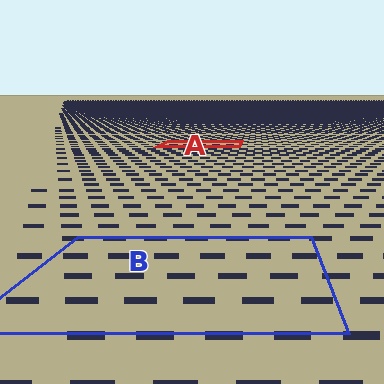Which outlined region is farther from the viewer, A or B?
Region A is farther from the viewer — the texture elements inside it appear smaller and more densely packed.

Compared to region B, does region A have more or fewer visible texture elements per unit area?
Region A has more texture elements per unit area — they are packed more densely because it is farther away.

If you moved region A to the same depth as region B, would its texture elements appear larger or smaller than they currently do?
They would appear larger. At a closer depth, the same texture elements are projected at a bigger on-screen size.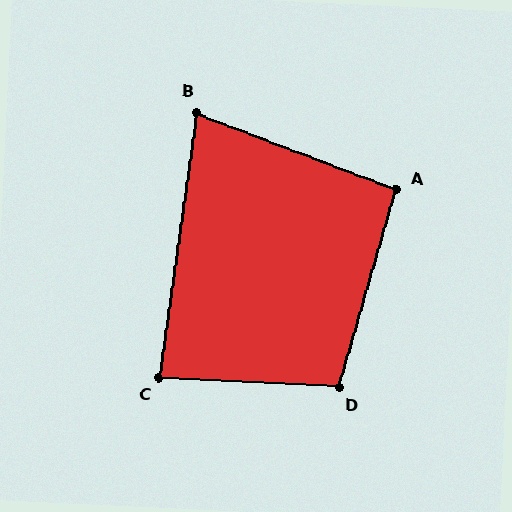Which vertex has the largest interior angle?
D, at approximately 103 degrees.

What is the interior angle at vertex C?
Approximately 85 degrees (approximately right).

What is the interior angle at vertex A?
Approximately 95 degrees (approximately right).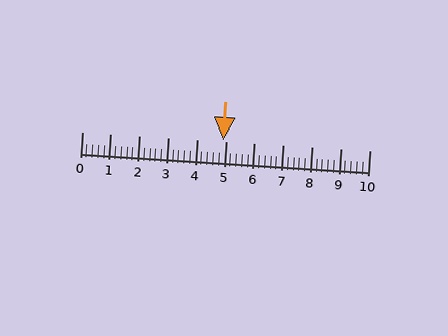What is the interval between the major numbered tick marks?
The major tick marks are spaced 1 units apart.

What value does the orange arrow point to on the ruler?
The orange arrow points to approximately 4.9.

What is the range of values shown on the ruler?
The ruler shows values from 0 to 10.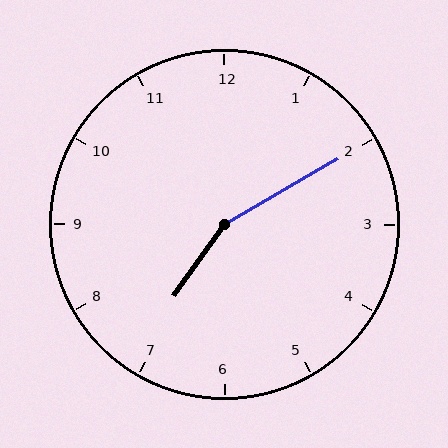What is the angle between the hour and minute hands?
Approximately 155 degrees.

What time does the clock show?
7:10.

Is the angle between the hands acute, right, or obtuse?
It is obtuse.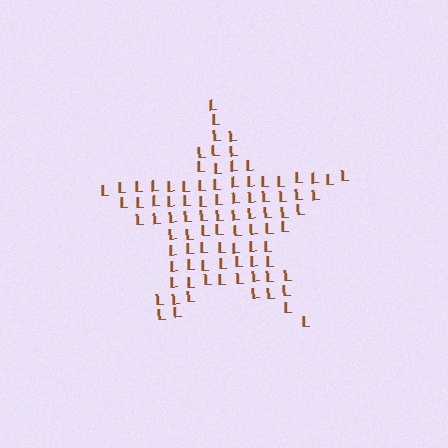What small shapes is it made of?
It is made of small letter L's.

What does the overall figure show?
The overall figure shows a star.